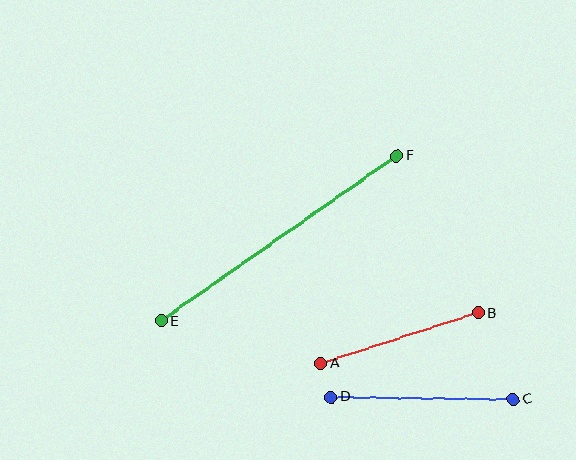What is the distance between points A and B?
The distance is approximately 165 pixels.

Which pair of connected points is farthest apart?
Points E and F are farthest apart.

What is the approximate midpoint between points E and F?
The midpoint is at approximately (279, 238) pixels.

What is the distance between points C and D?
The distance is approximately 182 pixels.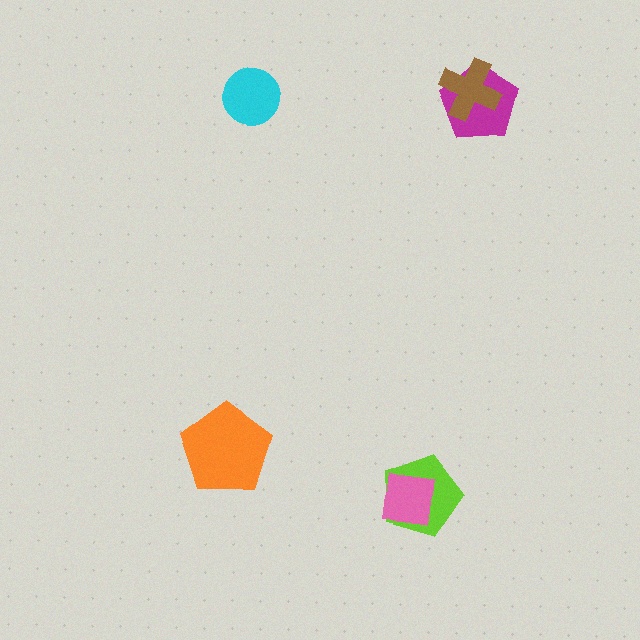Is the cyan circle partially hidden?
No, no other shape covers it.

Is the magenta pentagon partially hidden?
Yes, it is partially covered by another shape.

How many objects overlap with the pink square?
1 object overlaps with the pink square.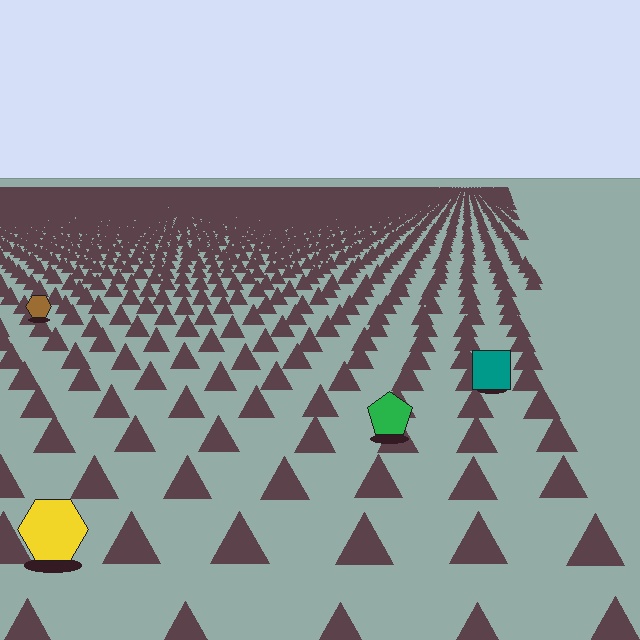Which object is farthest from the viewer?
The brown hexagon is farthest from the viewer. It appears smaller and the ground texture around it is denser.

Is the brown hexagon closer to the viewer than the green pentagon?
No. The green pentagon is closer — you can tell from the texture gradient: the ground texture is coarser near it.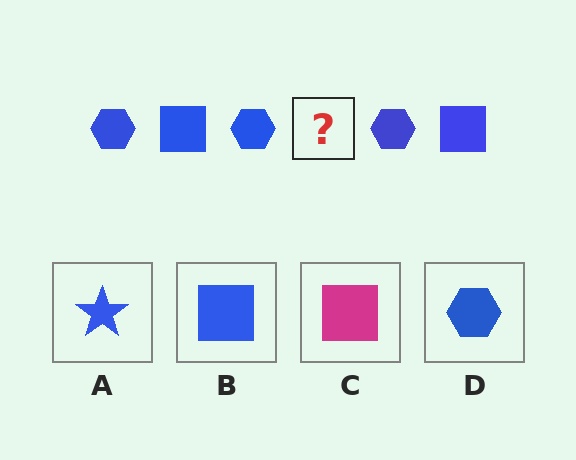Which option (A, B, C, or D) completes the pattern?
B.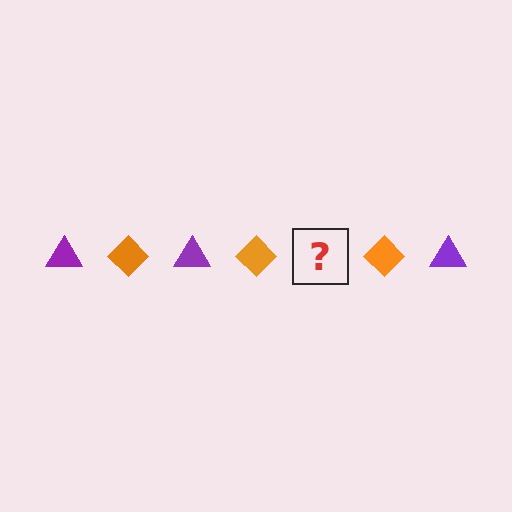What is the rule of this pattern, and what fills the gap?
The rule is that the pattern alternates between purple triangle and orange diamond. The gap should be filled with a purple triangle.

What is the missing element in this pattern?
The missing element is a purple triangle.